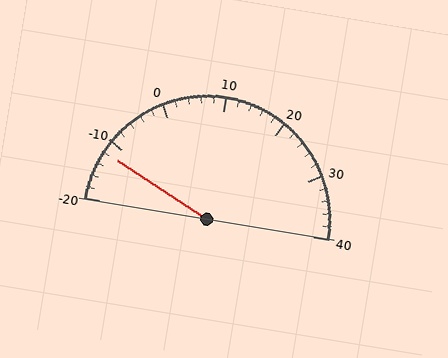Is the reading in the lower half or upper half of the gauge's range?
The reading is in the lower half of the range (-20 to 40).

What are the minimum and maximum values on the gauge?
The gauge ranges from -20 to 40.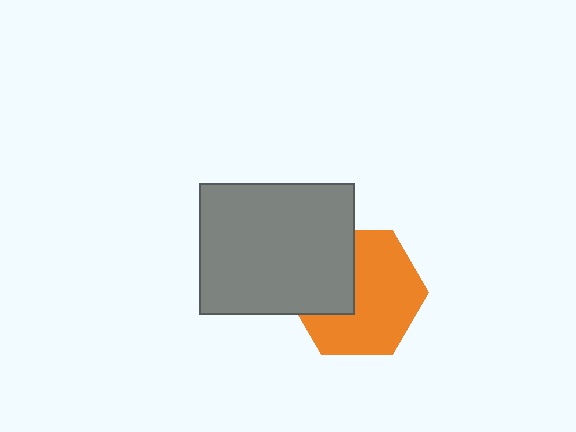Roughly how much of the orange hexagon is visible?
About half of it is visible (roughly 65%).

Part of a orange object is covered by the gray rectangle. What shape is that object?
It is a hexagon.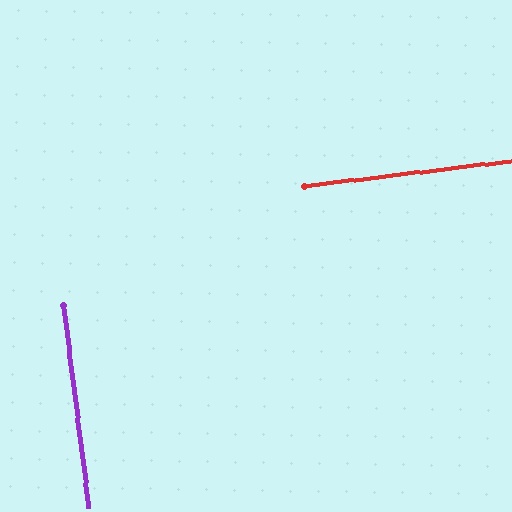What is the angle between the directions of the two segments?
Approximately 90 degrees.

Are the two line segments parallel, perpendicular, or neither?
Perpendicular — they meet at approximately 90°.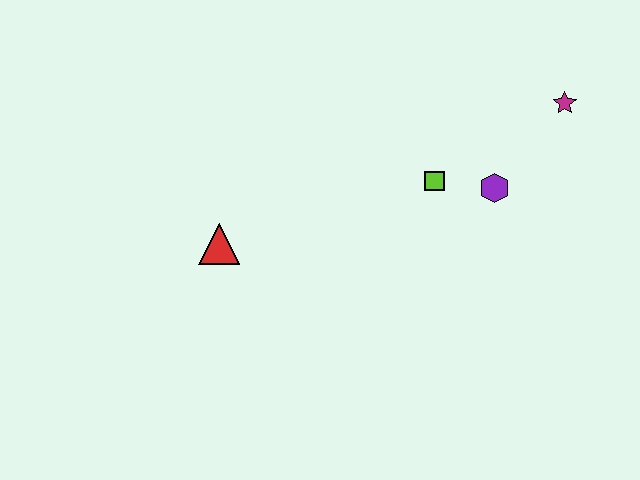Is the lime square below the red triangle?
No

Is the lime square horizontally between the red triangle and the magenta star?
Yes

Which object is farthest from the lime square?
The red triangle is farthest from the lime square.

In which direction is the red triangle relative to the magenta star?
The red triangle is to the left of the magenta star.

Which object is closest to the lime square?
The purple hexagon is closest to the lime square.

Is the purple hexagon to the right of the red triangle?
Yes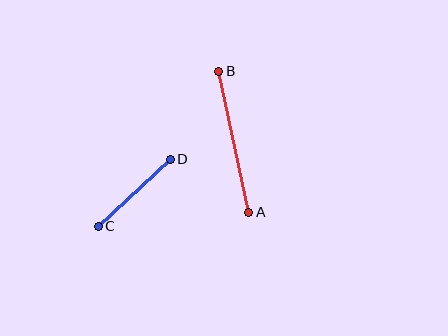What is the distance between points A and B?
The distance is approximately 144 pixels.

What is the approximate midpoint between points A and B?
The midpoint is at approximately (234, 142) pixels.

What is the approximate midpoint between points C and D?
The midpoint is at approximately (134, 193) pixels.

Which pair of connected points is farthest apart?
Points A and B are farthest apart.